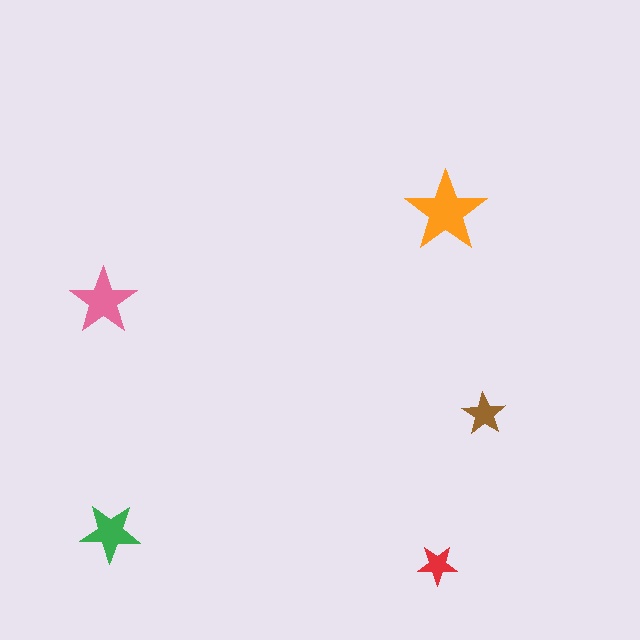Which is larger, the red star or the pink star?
The pink one.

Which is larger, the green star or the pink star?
The pink one.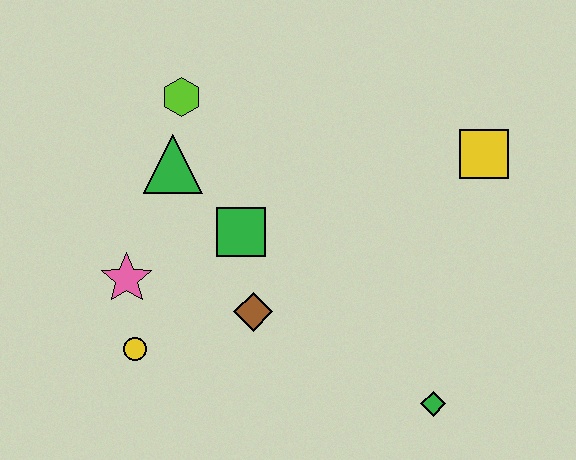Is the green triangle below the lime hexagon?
Yes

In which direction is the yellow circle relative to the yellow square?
The yellow circle is to the left of the yellow square.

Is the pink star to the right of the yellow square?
No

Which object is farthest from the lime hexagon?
The green diamond is farthest from the lime hexagon.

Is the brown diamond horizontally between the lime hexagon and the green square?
No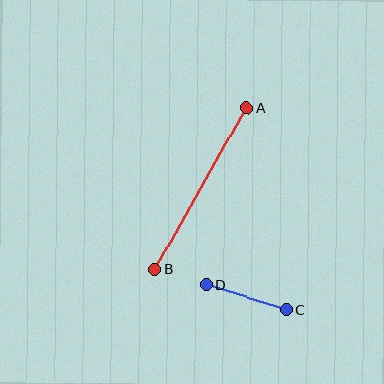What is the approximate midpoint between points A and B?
The midpoint is at approximately (201, 188) pixels.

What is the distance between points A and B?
The distance is approximately 185 pixels.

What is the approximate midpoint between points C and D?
The midpoint is at approximately (246, 297) pixels.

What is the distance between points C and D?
The distance is approximately 83 pixels.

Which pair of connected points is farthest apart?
Points A and B are farthest apart.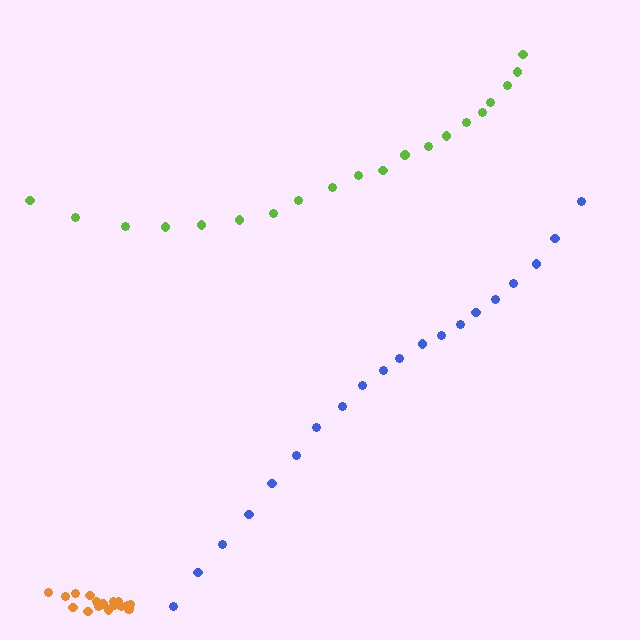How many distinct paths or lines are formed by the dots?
There are 3 distinct paths.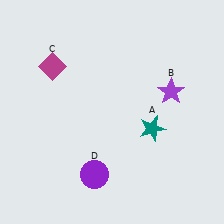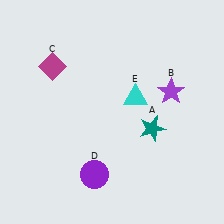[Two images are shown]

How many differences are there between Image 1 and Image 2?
There is 1 difference between the two images.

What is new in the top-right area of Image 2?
A cyan triangle (E) was added in the top-right area of Image 2.